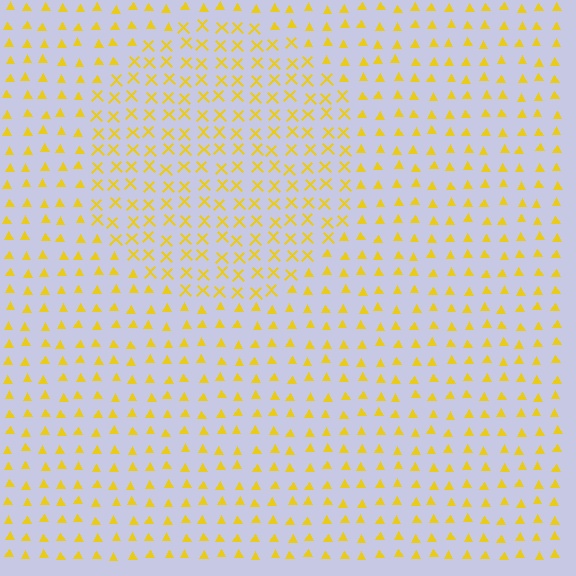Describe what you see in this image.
The image is filled with small yellow elements arranged in a uniform grid. A circle-shaped region contains X marks, while the surrounding area contains triangles. The boundary is defined purely by the change in element shape.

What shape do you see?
I see a circle.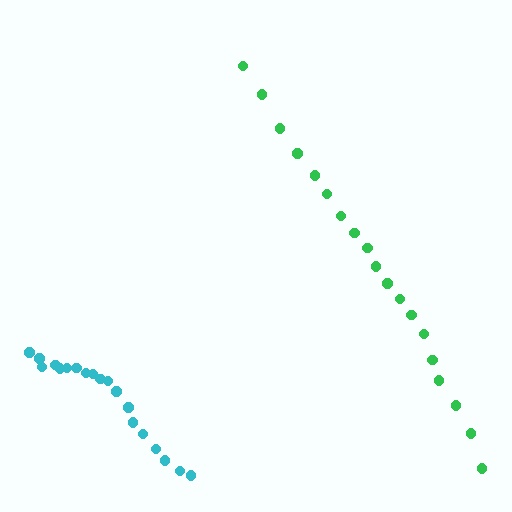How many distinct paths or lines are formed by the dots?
There are 2 distinct paths.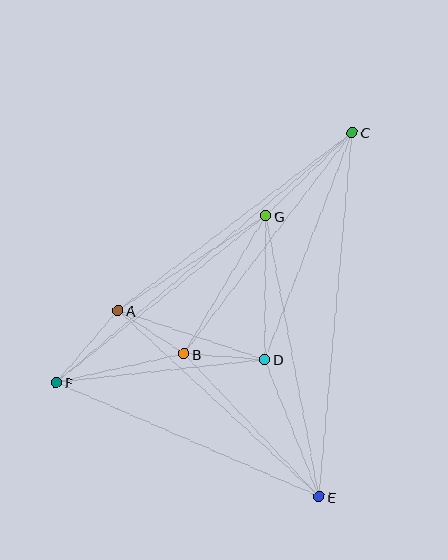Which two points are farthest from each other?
Points C and F are farthest from each other.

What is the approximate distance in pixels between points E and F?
The distance between E and F is approximately 286 pixels.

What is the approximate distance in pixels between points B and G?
The distance between B and G is approximately 161 pixels.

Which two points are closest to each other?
Points A and B are closest to each other.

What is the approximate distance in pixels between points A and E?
The distance between A and E is approximately 274 pixels.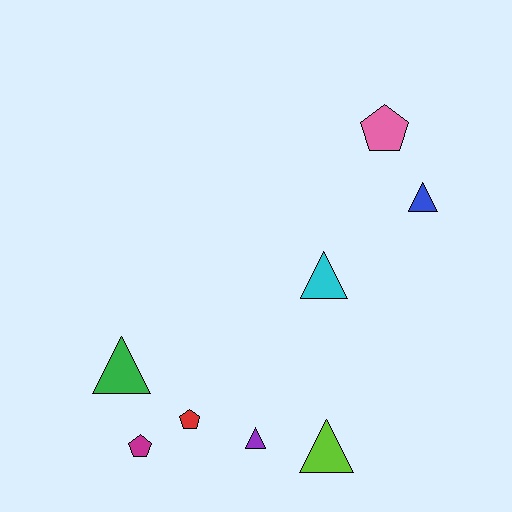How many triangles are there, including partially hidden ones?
There are 5 triangles.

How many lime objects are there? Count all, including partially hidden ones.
There is 1 lime object.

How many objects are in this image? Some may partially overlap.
There are 8 objects.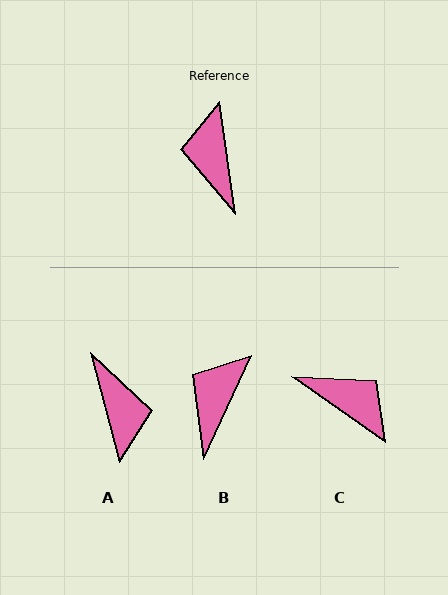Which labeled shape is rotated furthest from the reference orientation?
A, about 174 degrees away.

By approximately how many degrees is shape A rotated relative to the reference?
Approximately 174 degrees clockwise.